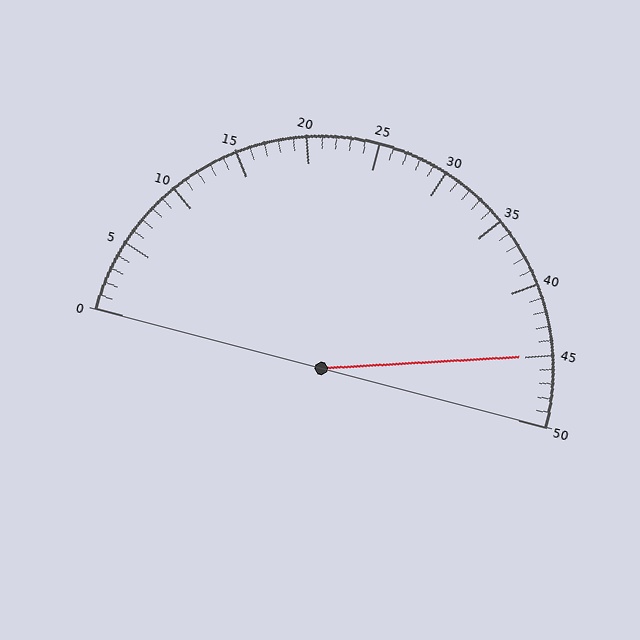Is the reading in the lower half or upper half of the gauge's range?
The reading is in the upper half of the range (0 to 50).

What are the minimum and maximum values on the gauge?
The gauge ranges from 0 to 50.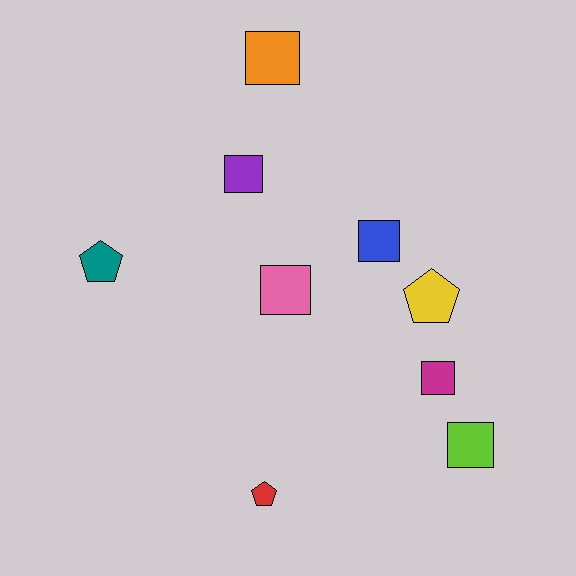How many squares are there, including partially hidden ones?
There are 6 squares.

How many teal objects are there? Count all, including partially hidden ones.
There is 1 teal object.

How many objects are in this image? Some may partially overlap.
There are 9 objects.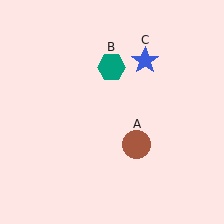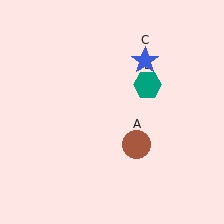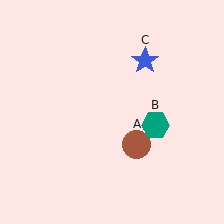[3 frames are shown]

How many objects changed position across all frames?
1 object changed position: teal hexagon (object B).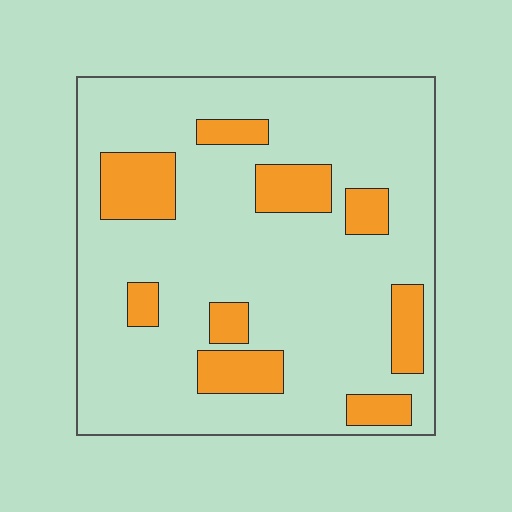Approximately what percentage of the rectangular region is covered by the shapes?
Approximately 20%.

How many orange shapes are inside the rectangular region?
9.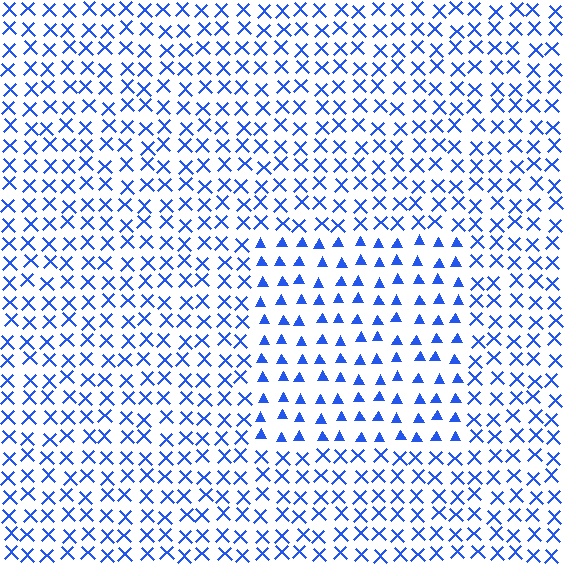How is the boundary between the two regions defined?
The boundary is defined by a change in element shape: triangles inside vs. X marks outside. All elements share the same color and spacing.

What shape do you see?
I see a rectangle.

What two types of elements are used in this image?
The image uses triangles inside the rectangle region and X marks outside it.